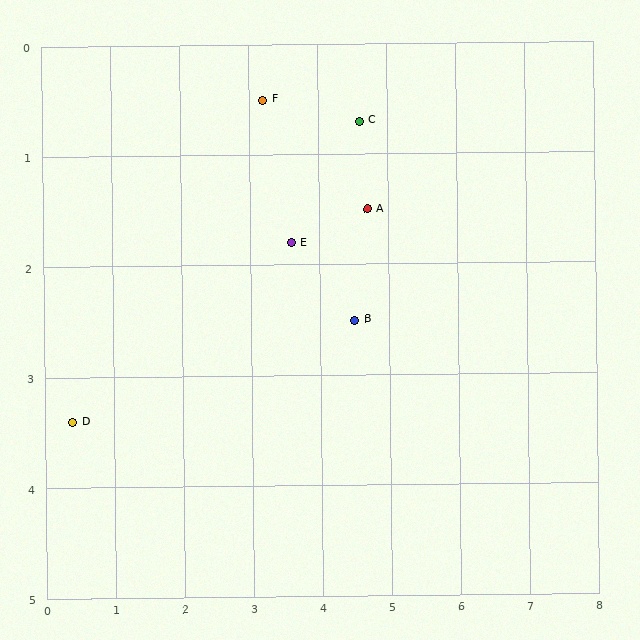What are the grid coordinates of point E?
Point E is at approximately (3.6, 1.8).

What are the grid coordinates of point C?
Point C is at approximately (4.6, 0.7).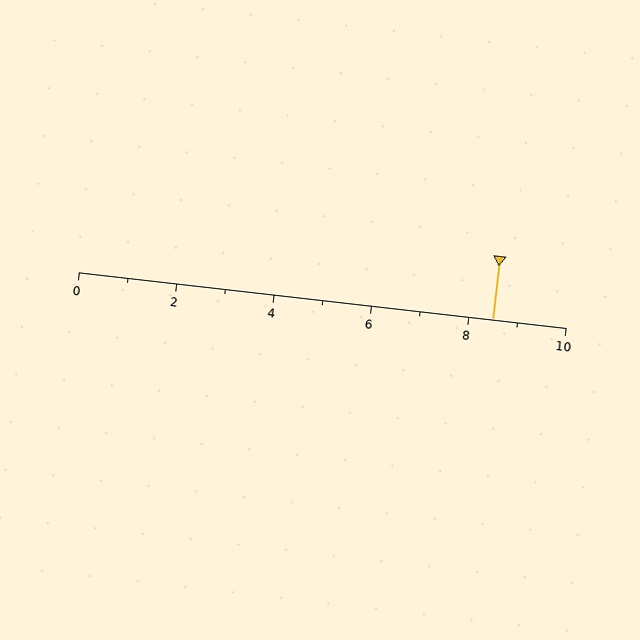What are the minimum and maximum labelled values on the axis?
The axis runs from 0 to 10.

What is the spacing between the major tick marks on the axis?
The major ticks are spaced 2 apart.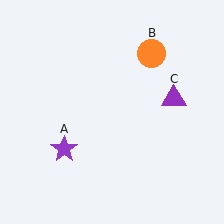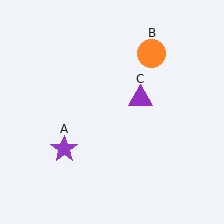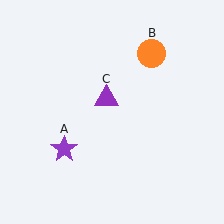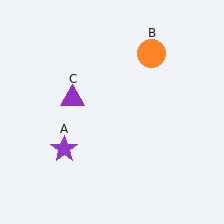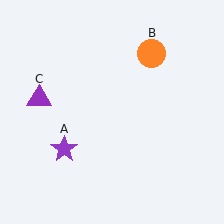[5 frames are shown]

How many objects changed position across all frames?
1 object changed position: purple triangle (object C).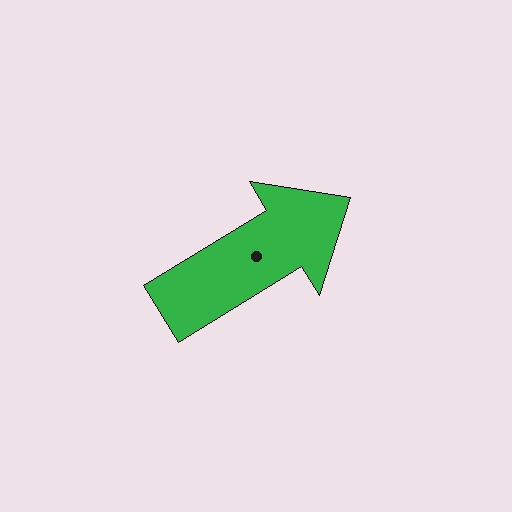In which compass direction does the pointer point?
Northeast.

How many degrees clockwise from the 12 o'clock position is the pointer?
Approximately 58 degrees.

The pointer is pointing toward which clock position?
Roughly 2 o'clock.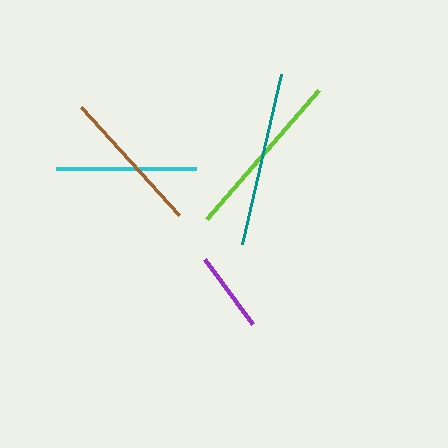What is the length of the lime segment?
The lime segment is approximately 171 pixels long.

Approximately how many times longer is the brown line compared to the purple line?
The brown line is approximately 1.8 times the length of the purple line.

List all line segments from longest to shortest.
From longest to shortest: teal, lime, brown, cyan, purple.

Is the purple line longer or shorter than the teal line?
The teal line is longer than the purple line.